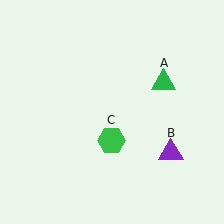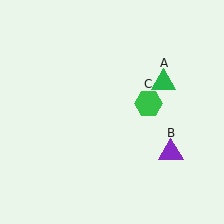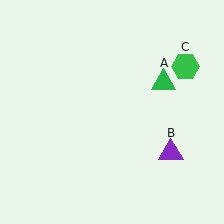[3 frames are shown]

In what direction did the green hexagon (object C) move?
The green hexagon (object C) moved up and to the right.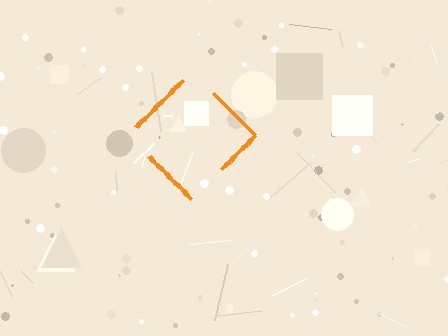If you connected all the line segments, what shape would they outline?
They would outline a diamond.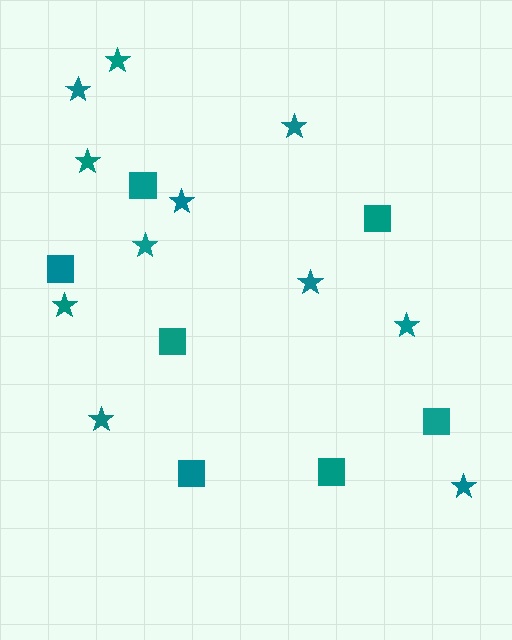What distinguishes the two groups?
There are 2 groups: one group of squares (7) and one group of stars (11).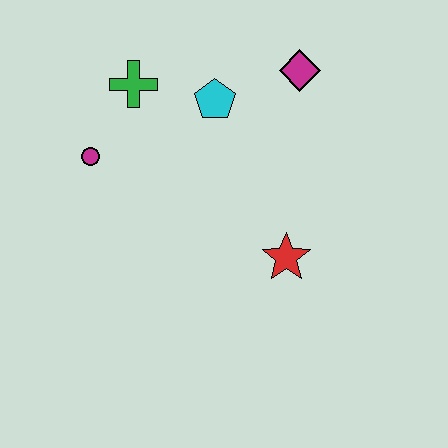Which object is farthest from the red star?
The green cross is farthest from the red star.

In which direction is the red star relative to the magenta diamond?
The red star is below the magenta diamond.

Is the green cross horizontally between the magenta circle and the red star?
Yes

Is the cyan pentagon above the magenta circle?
Yes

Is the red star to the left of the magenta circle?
No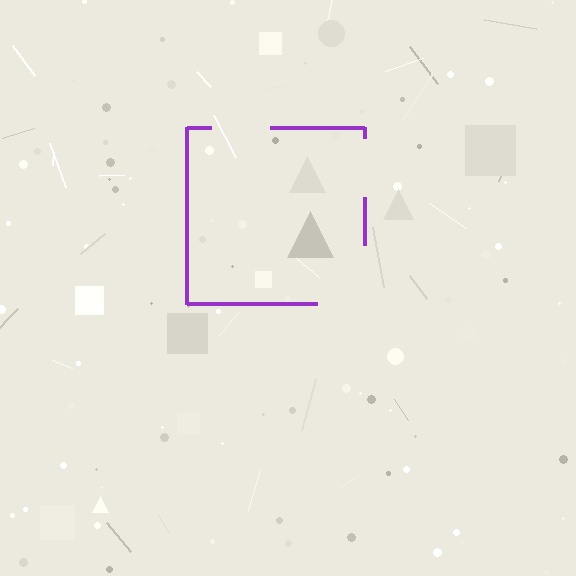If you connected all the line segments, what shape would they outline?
They would outline a square.